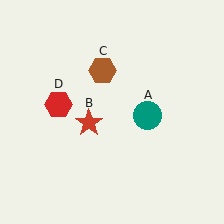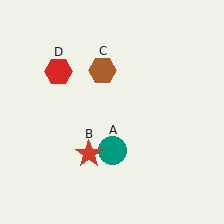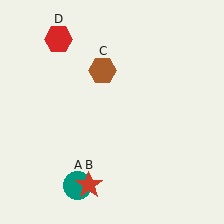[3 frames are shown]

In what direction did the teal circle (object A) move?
The teal circle (object A) moved down and to the left.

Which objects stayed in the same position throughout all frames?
Brown hexagon (object C) remained stationary.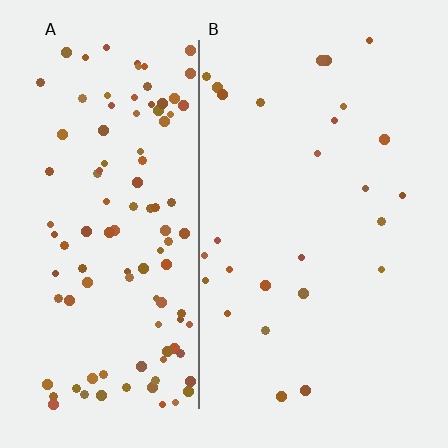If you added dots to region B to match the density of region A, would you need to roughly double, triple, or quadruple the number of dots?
Approximately quadruple.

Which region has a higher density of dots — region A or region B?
A (the left).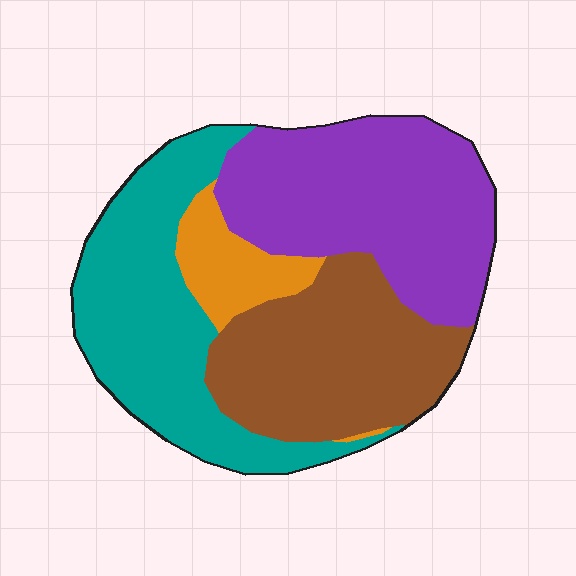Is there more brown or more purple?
Purple.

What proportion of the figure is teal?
Teal takes up between a sixth and a third of the figure.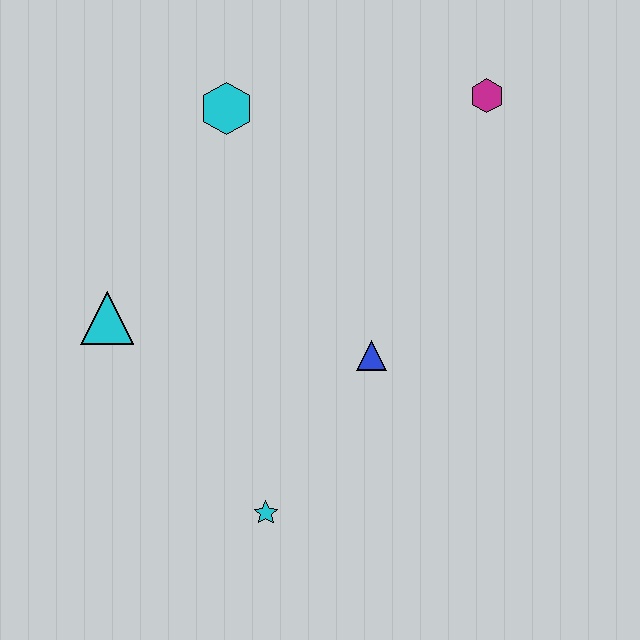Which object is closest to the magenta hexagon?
The cyan hexagon is closest to the magenta hexagon.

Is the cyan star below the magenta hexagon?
Yes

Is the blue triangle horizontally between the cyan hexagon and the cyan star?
No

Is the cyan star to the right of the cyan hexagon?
Yes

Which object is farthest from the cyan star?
The magenta hexagon is farthest from the cyan star.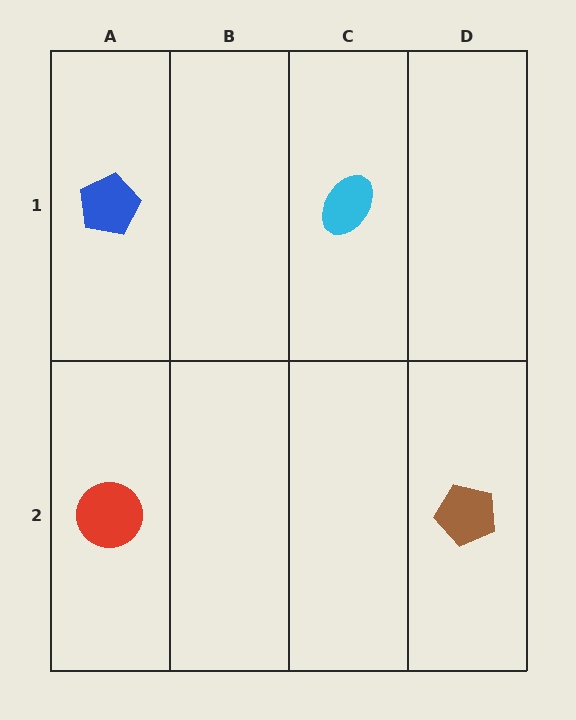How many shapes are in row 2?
2 shapes.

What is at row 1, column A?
A blue pentagon.